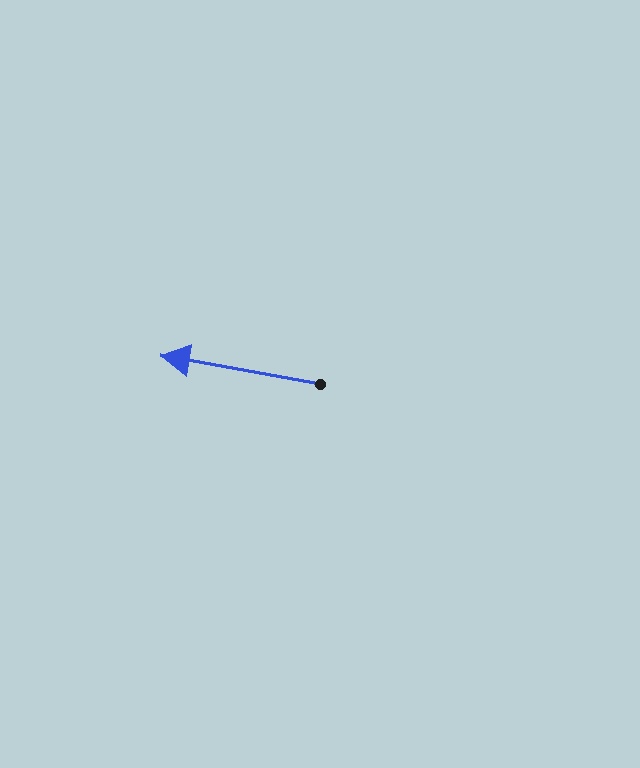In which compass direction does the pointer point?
West.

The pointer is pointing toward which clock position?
Roughly 9 o'clock.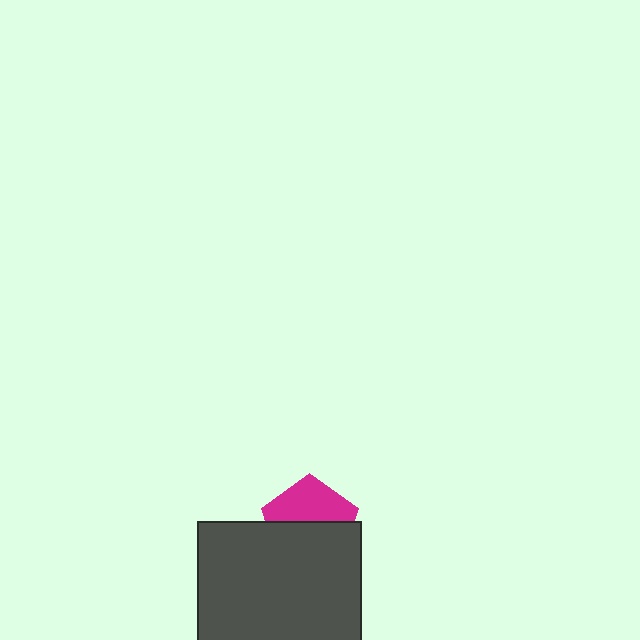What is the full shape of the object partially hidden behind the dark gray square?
The partially hidden object is a magenta pentagon.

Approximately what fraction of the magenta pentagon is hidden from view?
Roughly 53% of the magenta pentagon is hidden behind the dark gray square.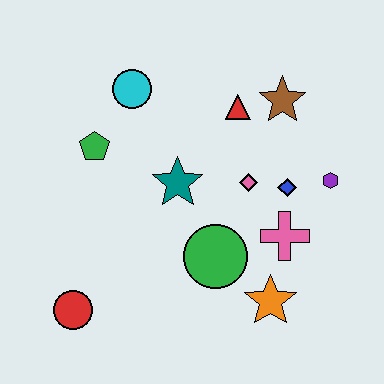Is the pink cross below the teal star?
Yes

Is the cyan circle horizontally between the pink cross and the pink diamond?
No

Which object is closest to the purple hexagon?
The blue diamond is closest to the purple hexagon.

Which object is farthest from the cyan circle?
The orange star is farthest from the cyan circle.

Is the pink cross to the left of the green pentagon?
No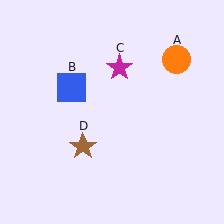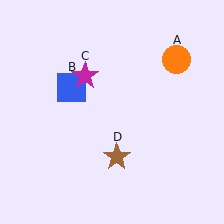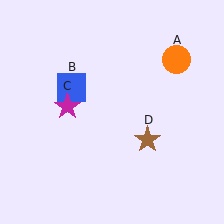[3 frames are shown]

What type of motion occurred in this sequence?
The magenta star (object C), brown star (object D) rotated counterclockwise around the center of the scene.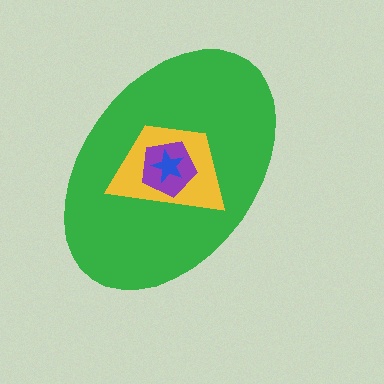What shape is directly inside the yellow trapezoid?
The purple pentagon.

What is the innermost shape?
The blue star.